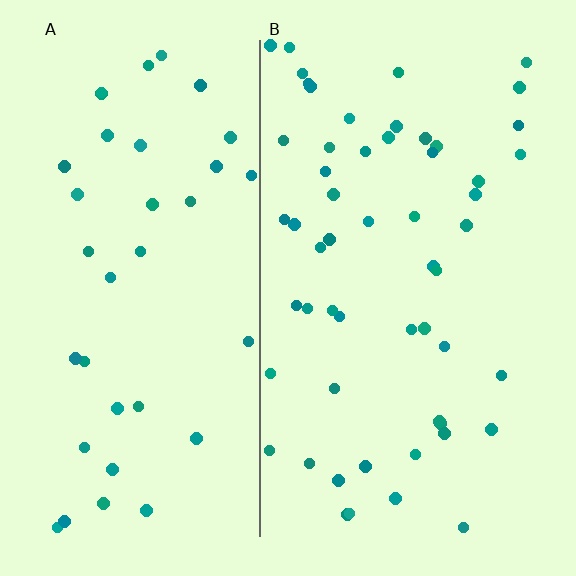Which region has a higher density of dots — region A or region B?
B (the right).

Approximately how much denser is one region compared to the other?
Approximately 1.5× — region B over region A.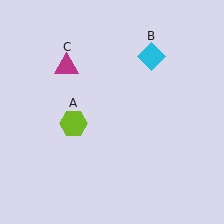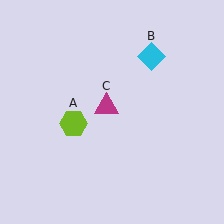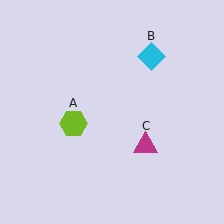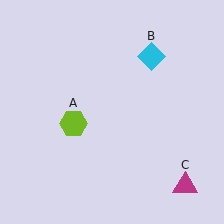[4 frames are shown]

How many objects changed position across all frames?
1 object changed position: magenta triangle (object C).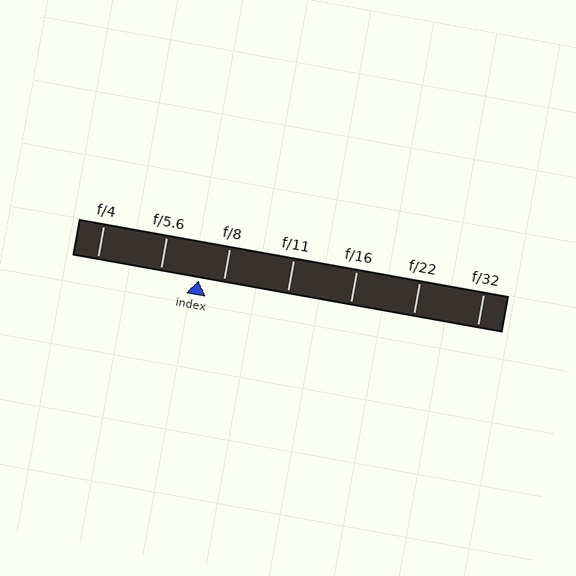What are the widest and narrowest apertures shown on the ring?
The widest aperture shown is f/4 and the narrowest is f/32.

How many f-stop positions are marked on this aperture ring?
There are 7 f-stop positions marked.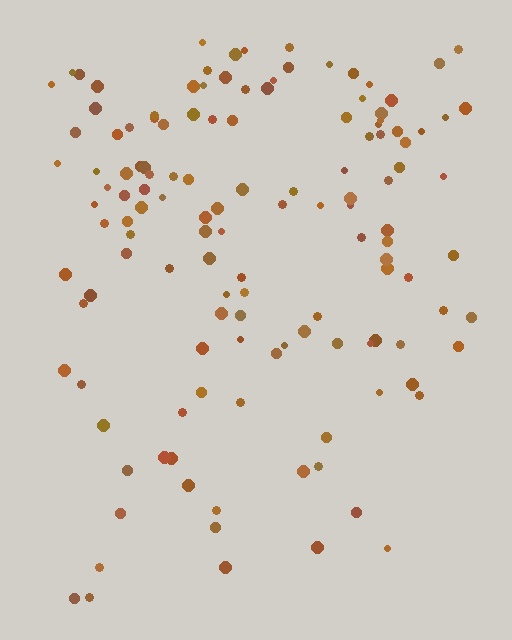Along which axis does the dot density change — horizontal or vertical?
Vertical.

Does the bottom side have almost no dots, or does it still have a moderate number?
Still a moderate number, just noticeably fewer than the top.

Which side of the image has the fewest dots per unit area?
The bottom.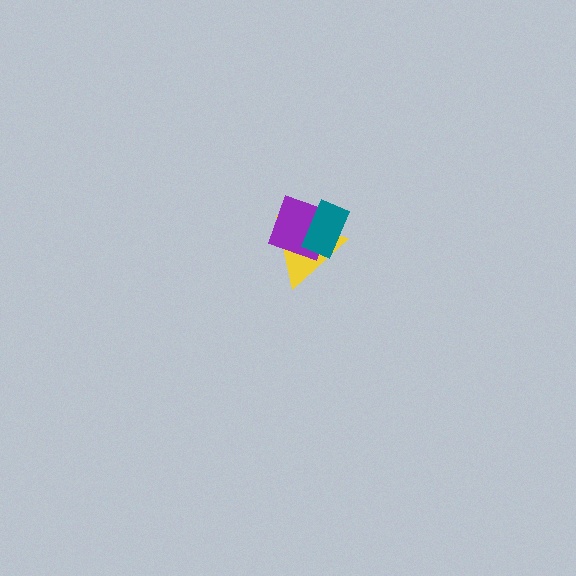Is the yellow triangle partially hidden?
Yes, it is partially covered by another shape.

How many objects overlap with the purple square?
2 objects overlap with the purple square.